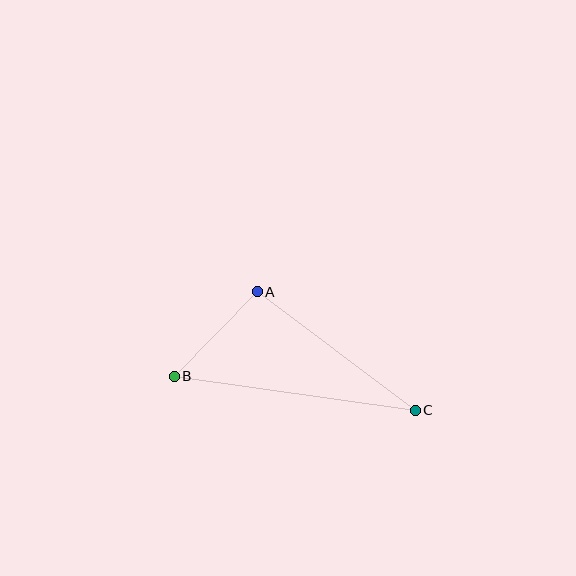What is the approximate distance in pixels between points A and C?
The distance between A and C is approximately 198 pixels.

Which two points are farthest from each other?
Points B and C are farthest from each other.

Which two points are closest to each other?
Points A and B are closest to each other.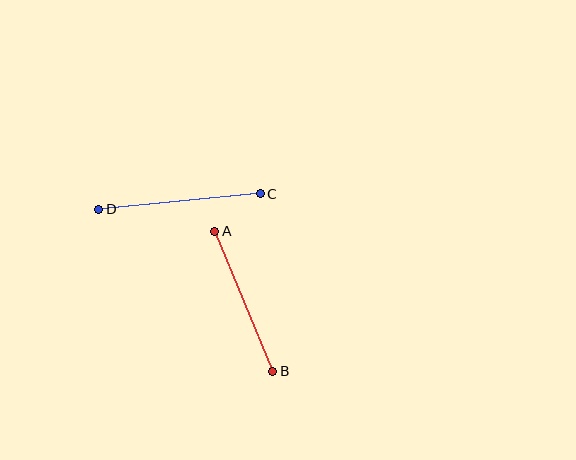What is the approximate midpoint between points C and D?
The midpoint is at approximately (180, 202) pixels.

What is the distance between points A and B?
The distance is approximately 151 pixels.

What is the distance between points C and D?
The distance is approximately 162 pixels.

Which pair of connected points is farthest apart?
Points C and D are farthest apart.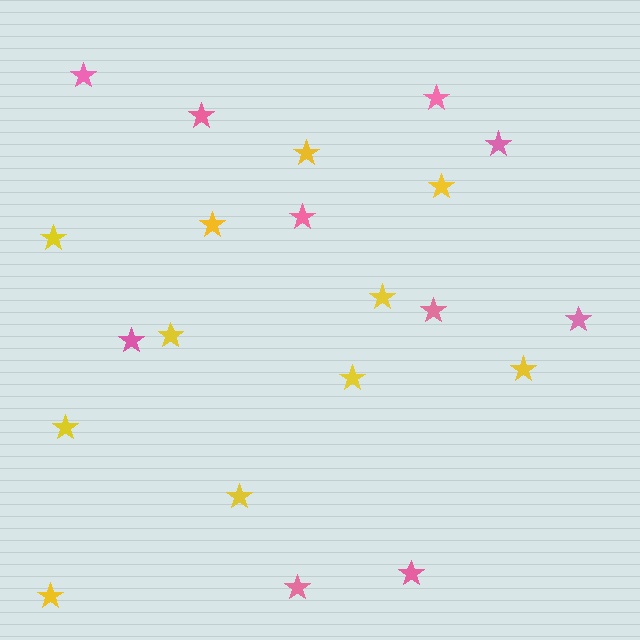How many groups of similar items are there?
There are 2 groups: one group of yellow stars (11) and one group of pink stars (10).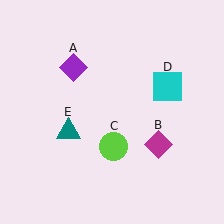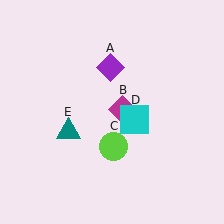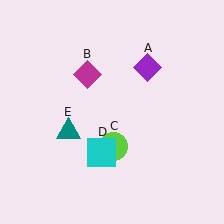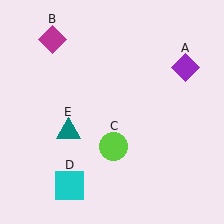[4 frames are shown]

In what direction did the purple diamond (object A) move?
The purple diamond (object A) moved right.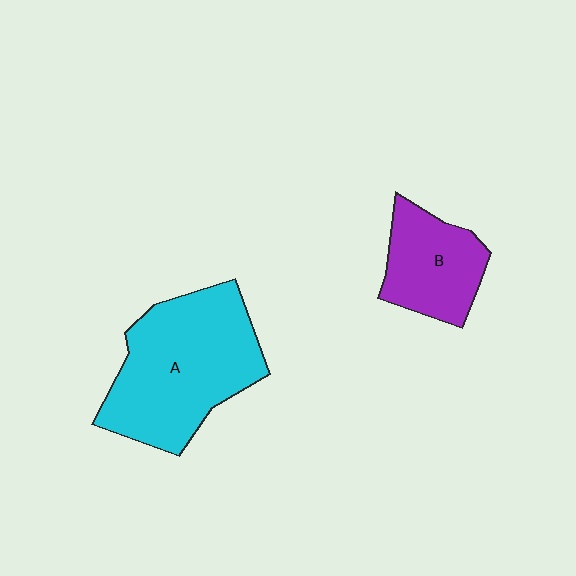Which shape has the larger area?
Shape A (cyan).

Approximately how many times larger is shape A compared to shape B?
Approximately 1.9 times.